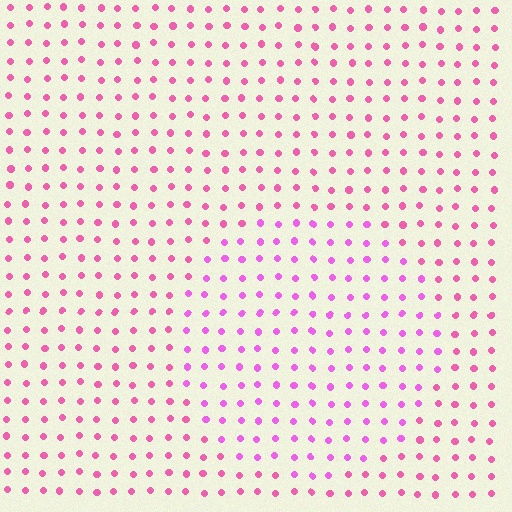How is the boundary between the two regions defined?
The boundary is defined purely by a slight shift in hue (about 26 degrees). Spacing, size, and orientation are identical on both sides.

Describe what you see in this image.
The image is filled with small pink elements in a uniform arrangement. A circle-shaped region is visible where the elements are tinted to a slightly different hue, forming a subtle color boundary.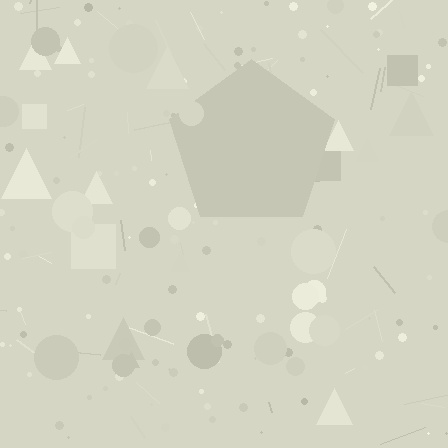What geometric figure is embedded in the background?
A pentagon is embedded in the background.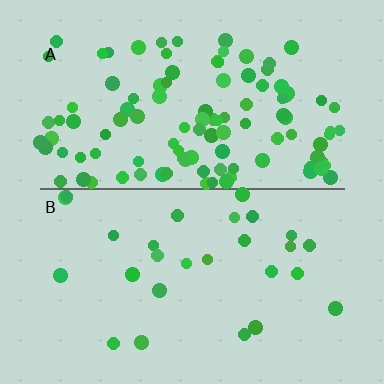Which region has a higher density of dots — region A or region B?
A (the top).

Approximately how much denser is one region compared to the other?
Approximately 3.8× — region A over region B.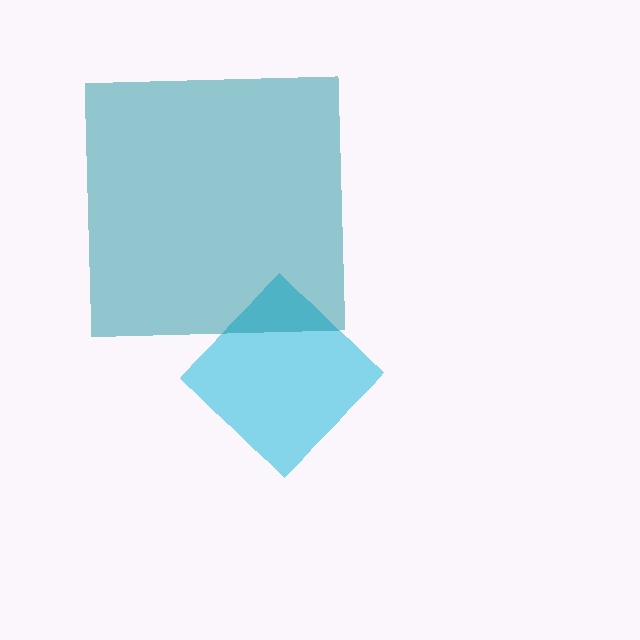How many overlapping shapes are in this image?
There are 2 overlapping shapes in the image.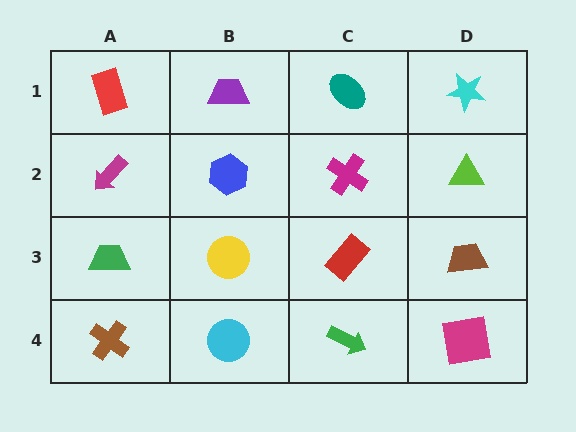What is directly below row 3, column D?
A magenta square.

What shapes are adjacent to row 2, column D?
A cyan star (row 1, column D), a brown trapezoid (row 3, column D), a magenta cross (row 2, column C).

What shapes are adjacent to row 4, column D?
A brown trapezoid (row 3, column D), a green arrow (row 4, column C).